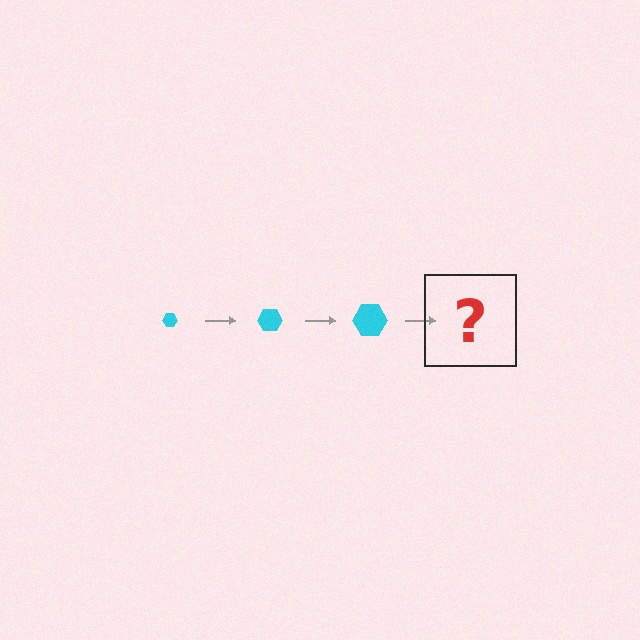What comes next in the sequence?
The next element should be a cyan hexagon, larger than the previous one.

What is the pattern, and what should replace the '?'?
The pattern is that the hexagon gets progressively larger each step. The '?' should be a cyan hexagon, larger than the previous one.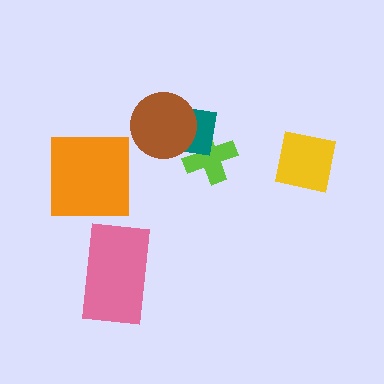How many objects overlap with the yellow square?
0 objects overlap with the yellow square.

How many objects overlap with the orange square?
0 objects overlap with the orange square.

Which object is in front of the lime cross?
The teal rectangle is in front of the lime cross.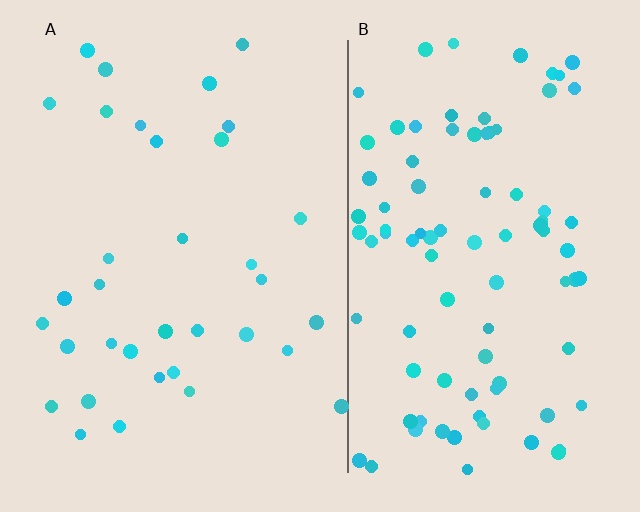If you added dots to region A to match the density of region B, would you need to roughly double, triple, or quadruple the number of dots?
Approximately triple.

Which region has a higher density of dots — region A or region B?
B (the right).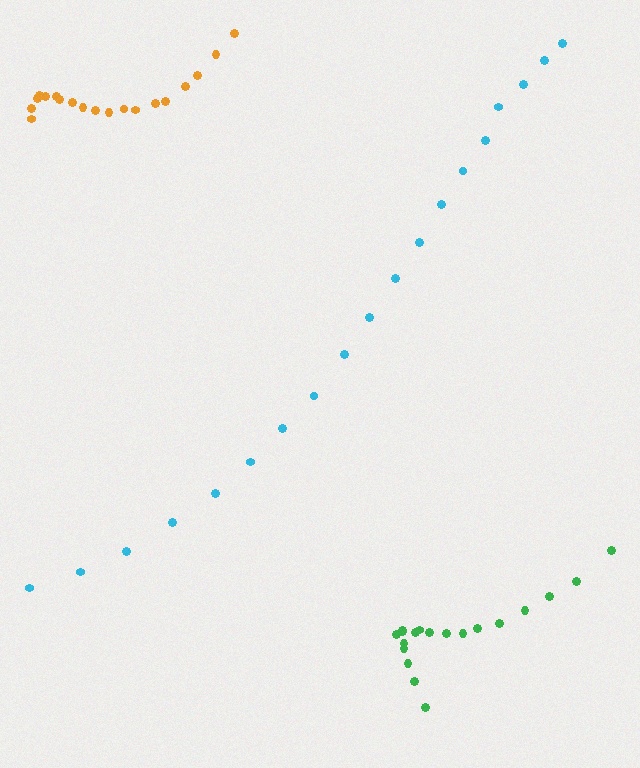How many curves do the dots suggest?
There are 3 distinct paths.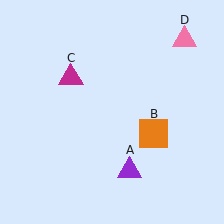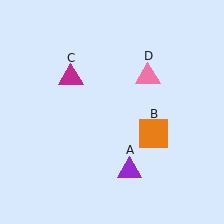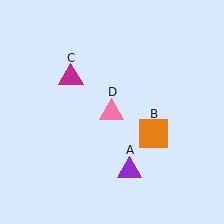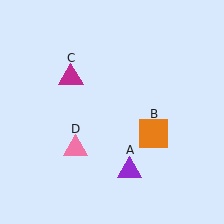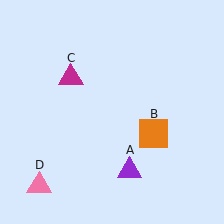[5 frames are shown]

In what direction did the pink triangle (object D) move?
The pink triangle (object D) moved down and to the left.